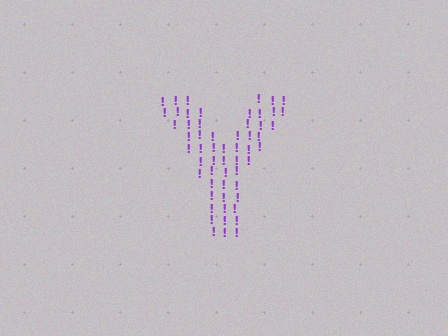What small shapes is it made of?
It is made of small exclamation marks.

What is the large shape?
The large shape is the letter Y.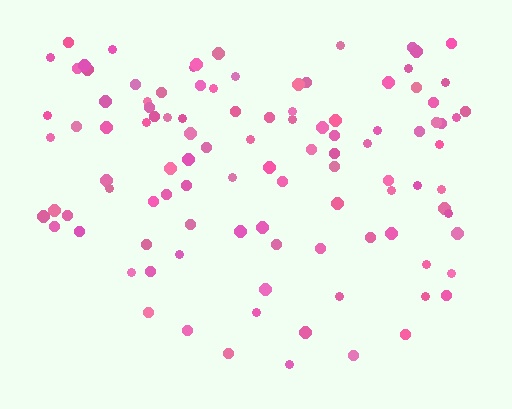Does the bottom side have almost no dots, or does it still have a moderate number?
Still a moderate number, just noticeably fewer than the top.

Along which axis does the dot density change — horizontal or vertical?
Vertical.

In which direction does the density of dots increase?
From bottom to top, with the top side densest.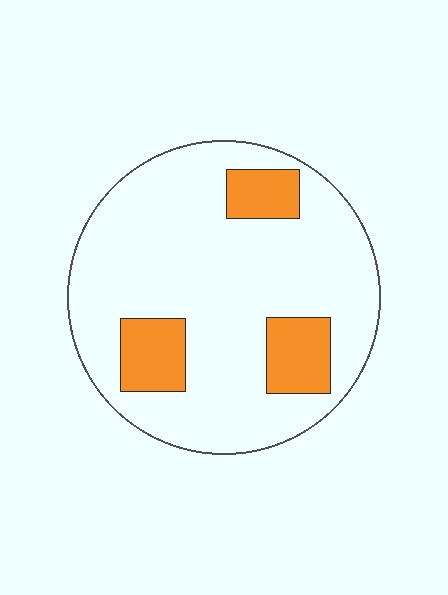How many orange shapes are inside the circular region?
3.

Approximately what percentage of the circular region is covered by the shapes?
Approximately 20%.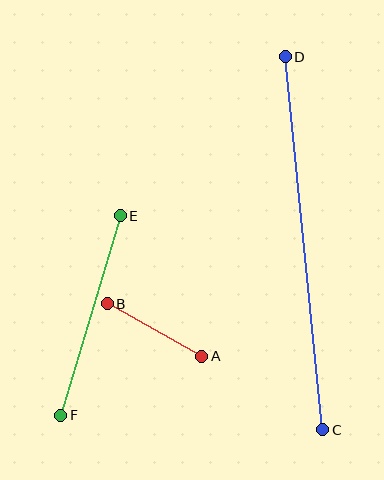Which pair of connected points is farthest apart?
Points C and D are farthest apart.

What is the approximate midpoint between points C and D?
The midpoint is at approximately (304, 243) pixels.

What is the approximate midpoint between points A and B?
The midpoint is at approximately (155, 330) pixels.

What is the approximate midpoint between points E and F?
The midpoint is at approximately (90, 316) pixels.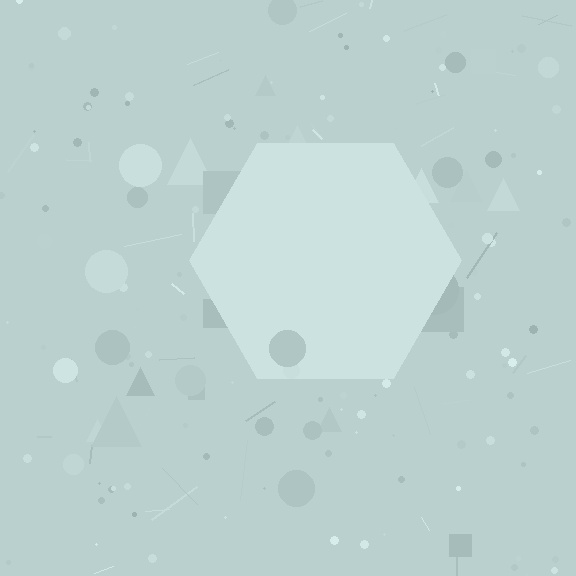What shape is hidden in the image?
A hexagon is hidden in the image.